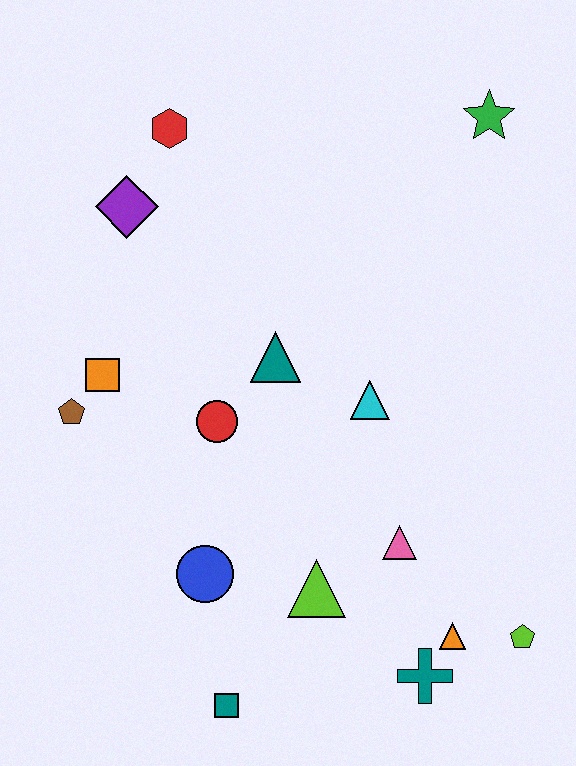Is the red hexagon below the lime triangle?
No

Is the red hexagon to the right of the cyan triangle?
No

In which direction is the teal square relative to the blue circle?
The teal square is below the blue circle.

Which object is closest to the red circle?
The teal triangle is closest to the red circle.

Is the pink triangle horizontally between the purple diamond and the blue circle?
No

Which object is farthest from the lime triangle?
The green star is farthest from the lime triangle.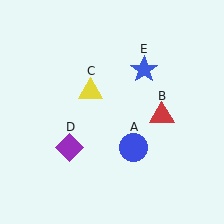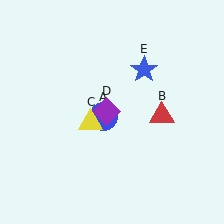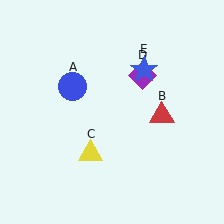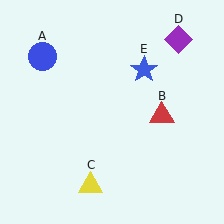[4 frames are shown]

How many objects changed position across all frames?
3 objects changed position: blue circle (object A), yellow triangle (object C), purple diamond (object D).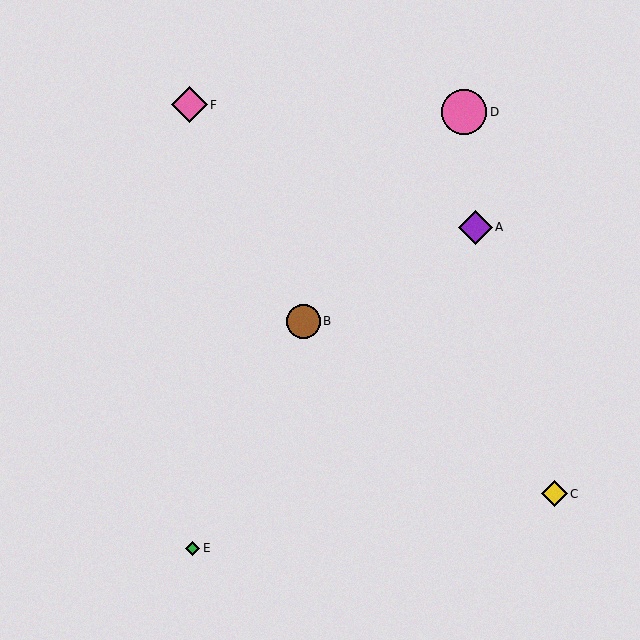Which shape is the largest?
The pink circle (labeled D) is the largest.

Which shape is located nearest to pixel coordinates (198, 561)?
The green diamond (labeled E) at (193, 548) is nearest to that location.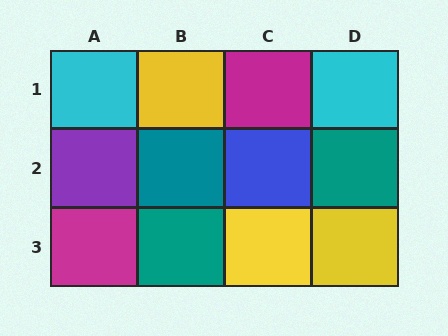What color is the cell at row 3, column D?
Yellow.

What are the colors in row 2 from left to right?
Purple, teal, blue, teal.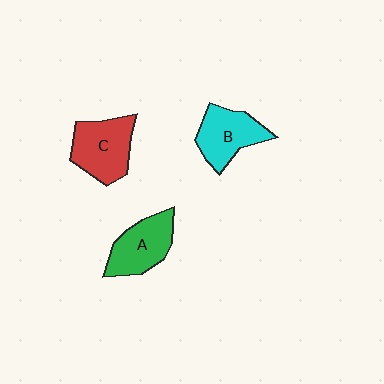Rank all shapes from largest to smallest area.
From largest to smallest: C (red), B (cyan), A (green).